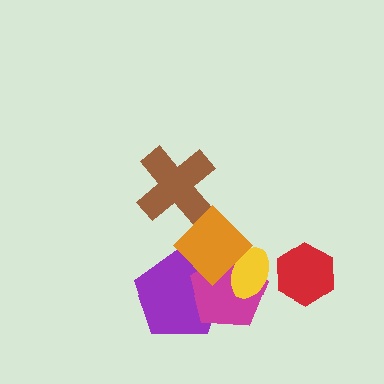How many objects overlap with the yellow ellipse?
2 objects overlap with the yellow ellipse.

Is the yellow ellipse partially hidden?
Yes, it is partially covered by another shape.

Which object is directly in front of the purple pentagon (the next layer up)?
The magenta pentagon is directly in front of the purple pentagon.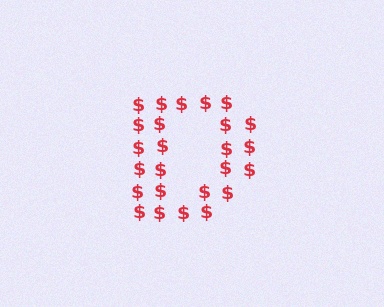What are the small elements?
The small elements are dollar signs.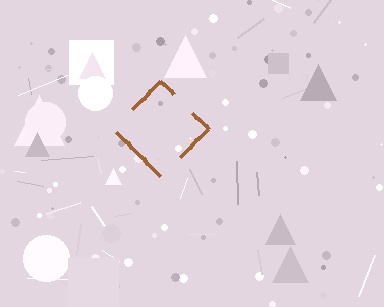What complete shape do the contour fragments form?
The contour fragments form a diamond.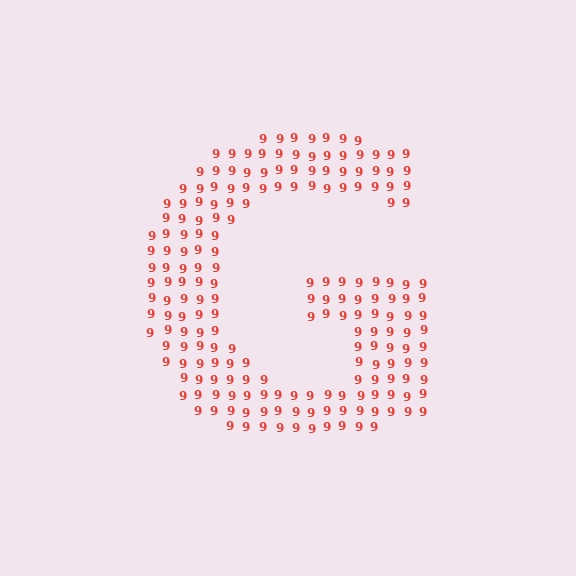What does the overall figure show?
The overall figure shows the letter G.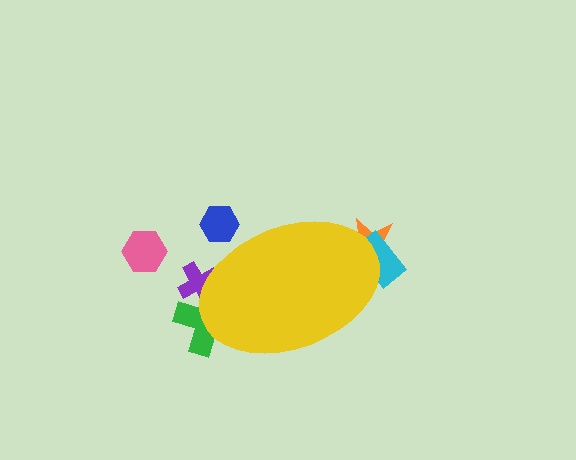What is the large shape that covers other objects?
A yellow ellipse.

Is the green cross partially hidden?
Yes, the green cross is partially hidden behind the yellow ellipse.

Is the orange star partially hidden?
Yes, the orange star is partially hidden behind the yellow ellipse.